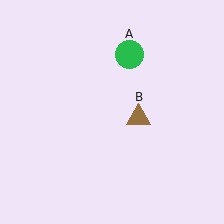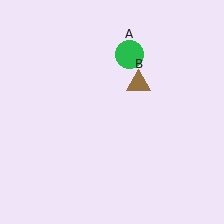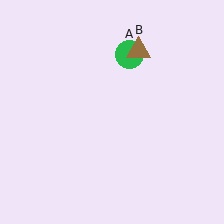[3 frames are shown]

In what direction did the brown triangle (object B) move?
The brown triangle (object B) moved up.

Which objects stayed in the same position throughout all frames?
Green circle (object A) remained stationary.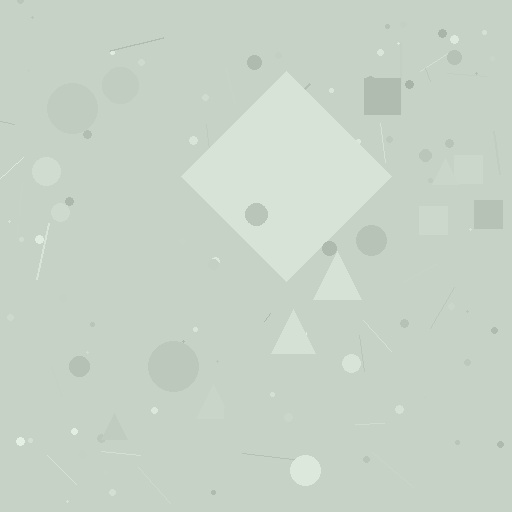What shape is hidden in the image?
A diamond is hidden in the image.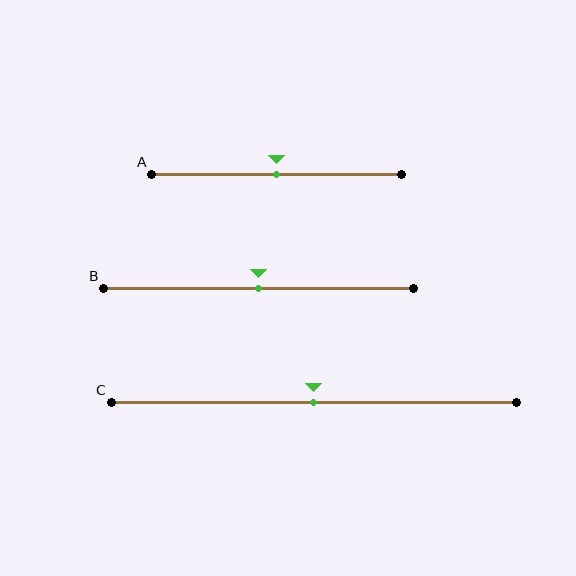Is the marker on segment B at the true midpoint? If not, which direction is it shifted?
Yes, the marker on segment B is at the true midpoint.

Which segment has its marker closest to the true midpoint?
Segment A has its marker closest to the true midpoint.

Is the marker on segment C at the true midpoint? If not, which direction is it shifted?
Yes, the marker on segment C is at the true midpoint.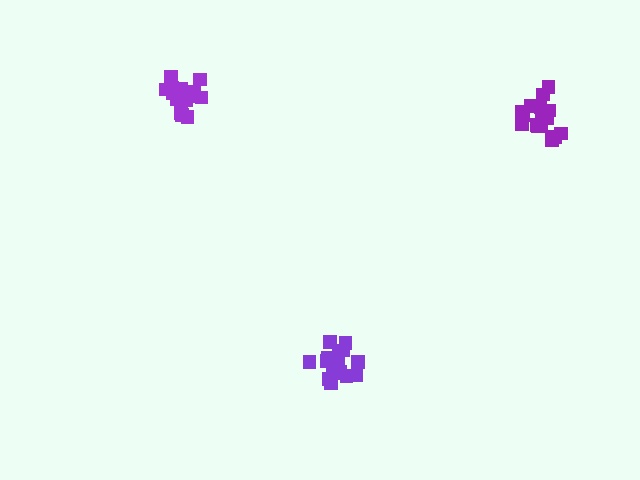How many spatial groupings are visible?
There are 3 spatial groupings.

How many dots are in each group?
Group 1: 15 dots, Group 2: 18 dots, Group 3: 16 dots (49 total).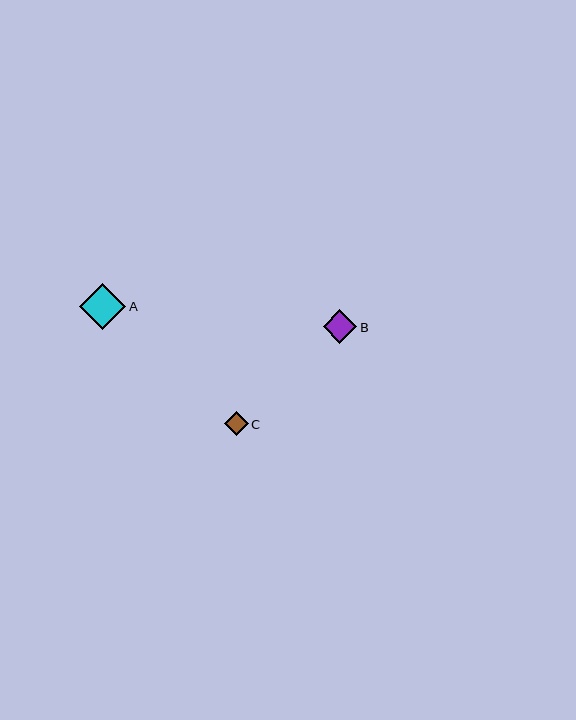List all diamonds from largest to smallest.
From largest to smallest: A, B, C.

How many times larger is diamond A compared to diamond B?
Diamond A is approximately 1.4 times the size of diamond B.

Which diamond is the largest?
Diamond A is the largest with a size of approximately 47 pixels.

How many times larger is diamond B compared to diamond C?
Diamond B is approximately 1.4 times the size of diamond C.